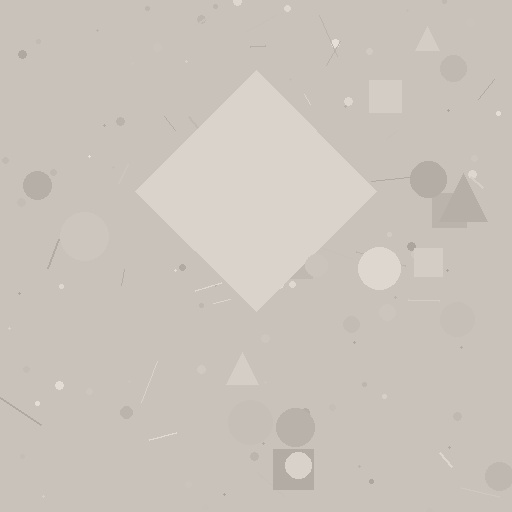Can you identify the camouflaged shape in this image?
The camouflaged shape is a diamond.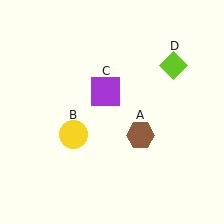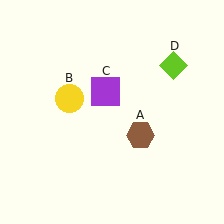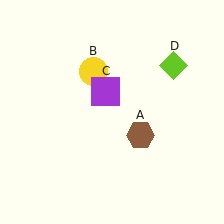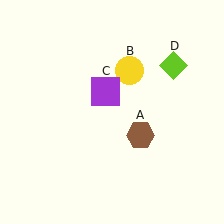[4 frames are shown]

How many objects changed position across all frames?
1 object changed position: yellow circle (object B).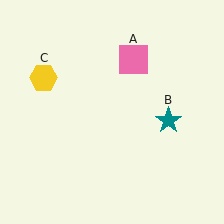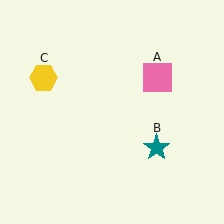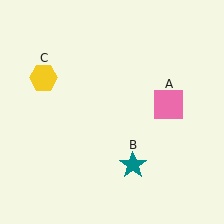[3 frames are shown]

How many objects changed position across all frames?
2 objects changed position: pink square (object A), teal star (object B).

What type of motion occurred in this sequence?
The pink square (object A), teal star (object B) rotated clockwise around the center of the scene.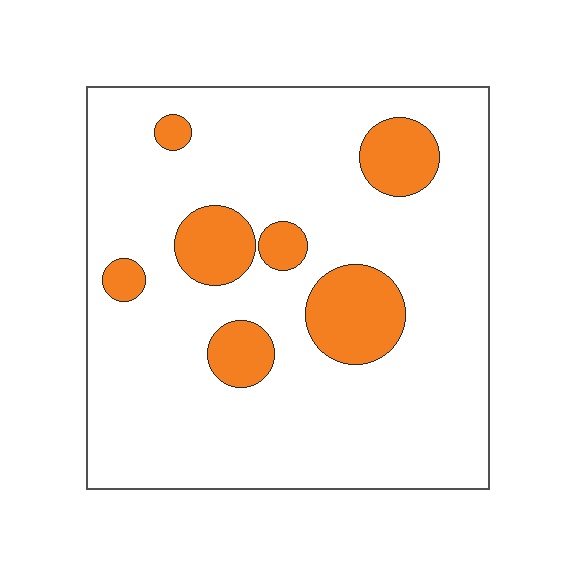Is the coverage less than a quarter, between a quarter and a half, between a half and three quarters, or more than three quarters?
Less than a quarter.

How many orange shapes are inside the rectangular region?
7.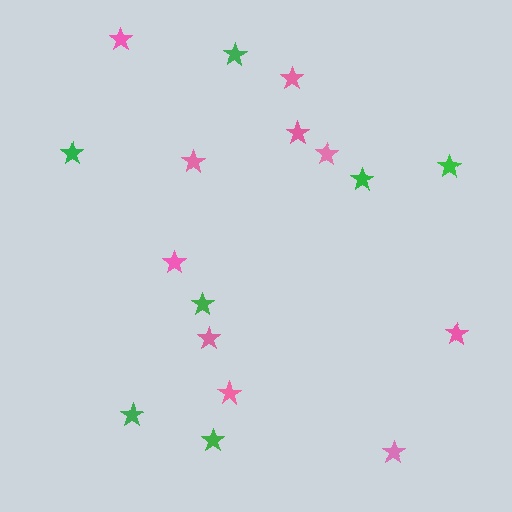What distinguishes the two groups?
There are 2 groups: one group of green stars (7) and one group of pink stars (10).